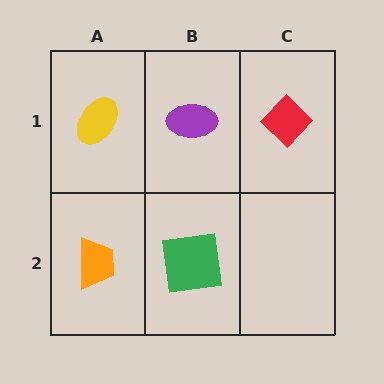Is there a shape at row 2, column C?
No, that cell is empty.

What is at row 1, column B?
A purple ellipse.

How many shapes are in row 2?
2 shapes.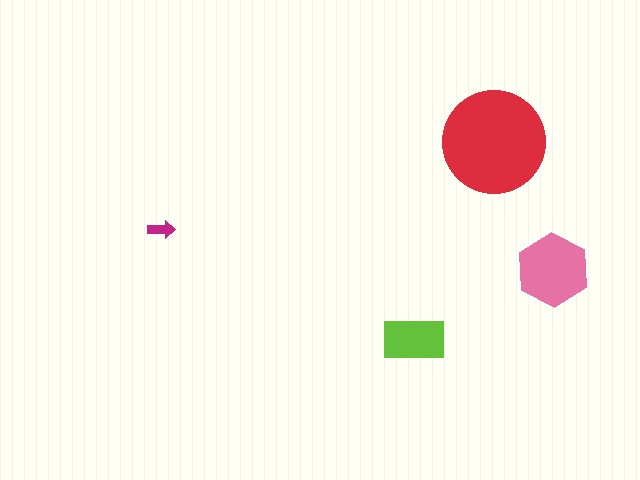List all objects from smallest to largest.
The magenta arrow, the lime rectangle, the pink hexagon, the red circle.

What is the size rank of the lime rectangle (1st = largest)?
3rd.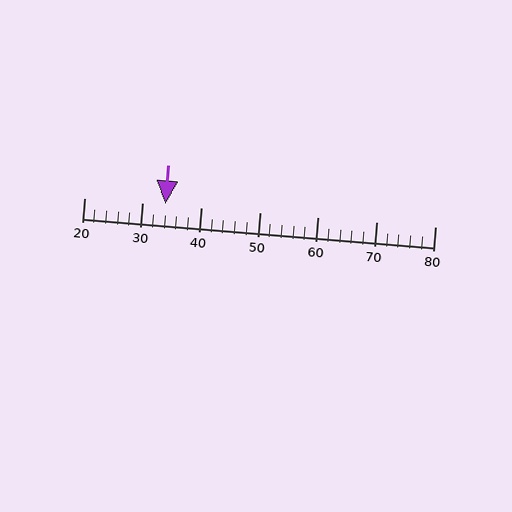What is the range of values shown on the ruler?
The ruler shows values from 20 to 80.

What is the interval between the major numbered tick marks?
The major tick marks are spaced 10 units apart.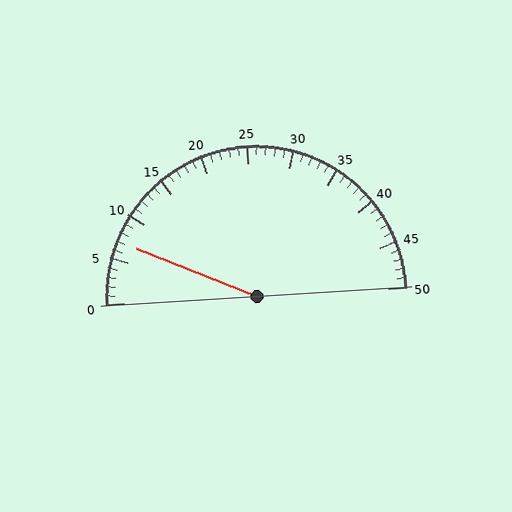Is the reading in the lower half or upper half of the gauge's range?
The reading is in the lower half of the range (0 to 50).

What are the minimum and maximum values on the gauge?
The gauge ranges from 0 to 50.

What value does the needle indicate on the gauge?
The needle indicates approximately 7.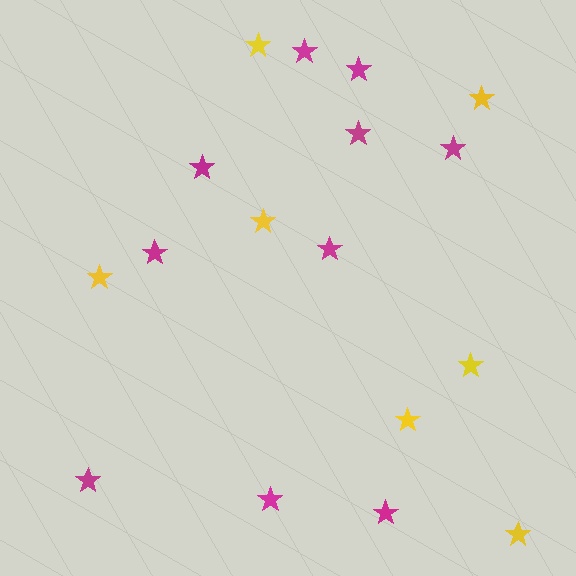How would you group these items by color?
There are 2 groups: one group of magenta stars (10) and one group of yellow stars (7).